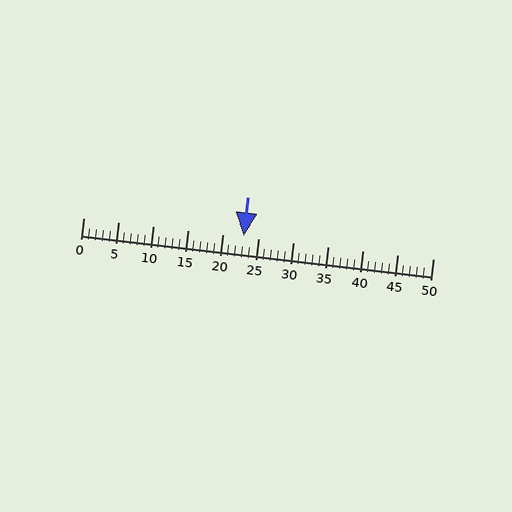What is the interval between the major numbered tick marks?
The major tick marks are spaced 5 units apart.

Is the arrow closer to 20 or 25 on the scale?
The arrow is closer to 25.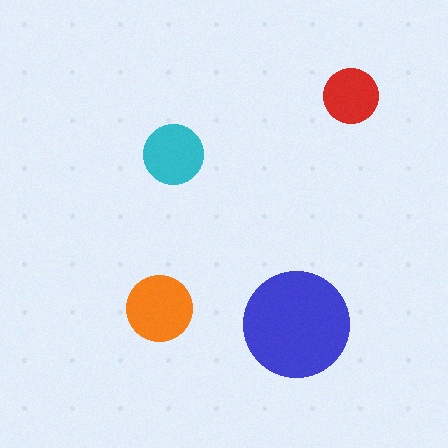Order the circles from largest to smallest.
the blue one, the orange one, the cyan one, the red one.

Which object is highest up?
The red circle is topmost.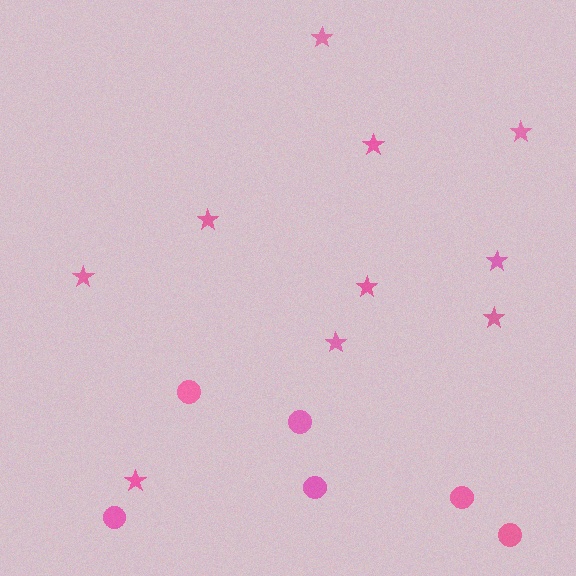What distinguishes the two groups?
There are 2 groups: one group of stars (10) and one group of circles (6).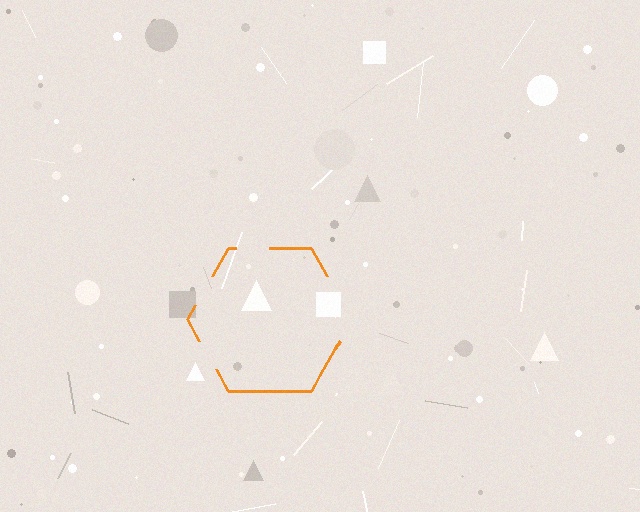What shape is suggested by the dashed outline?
The dashed outline suggests a hexagon.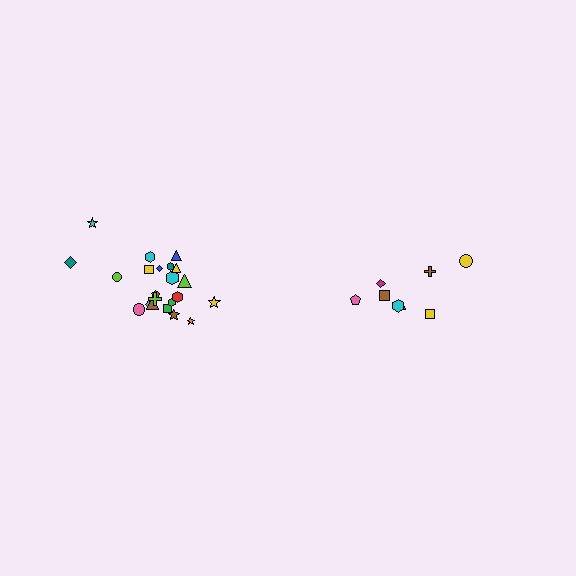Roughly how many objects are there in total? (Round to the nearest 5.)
Roughly 30 objects in total.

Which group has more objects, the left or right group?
The left group.